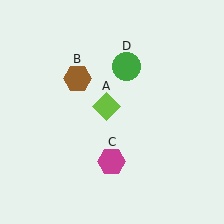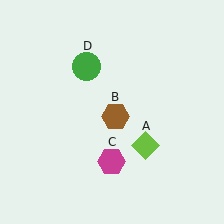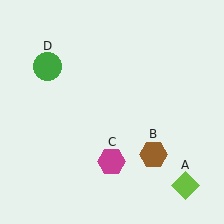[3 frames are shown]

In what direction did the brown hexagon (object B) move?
The brown hexagon (object B) moved down and to the right.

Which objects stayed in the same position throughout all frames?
Magenta hexagon (object C) remained stationary.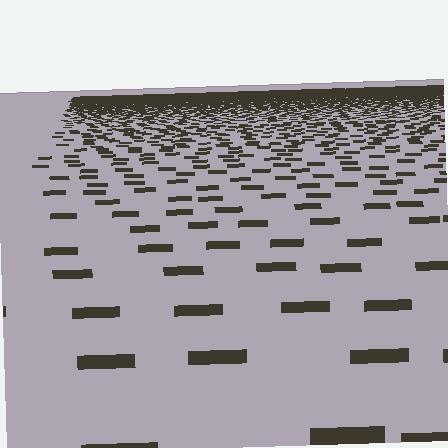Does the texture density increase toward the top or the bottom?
Density increases toward the top.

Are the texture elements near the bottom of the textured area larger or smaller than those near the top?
Larger. Near the bottom, elements are closer to the viewer and appear at a bigger on-screen size.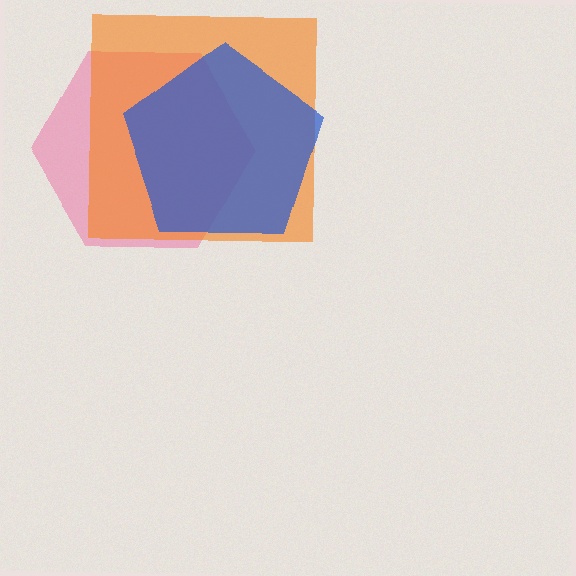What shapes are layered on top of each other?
The layered shapes are: a pink hexagon, an orange square, a blue pentagon.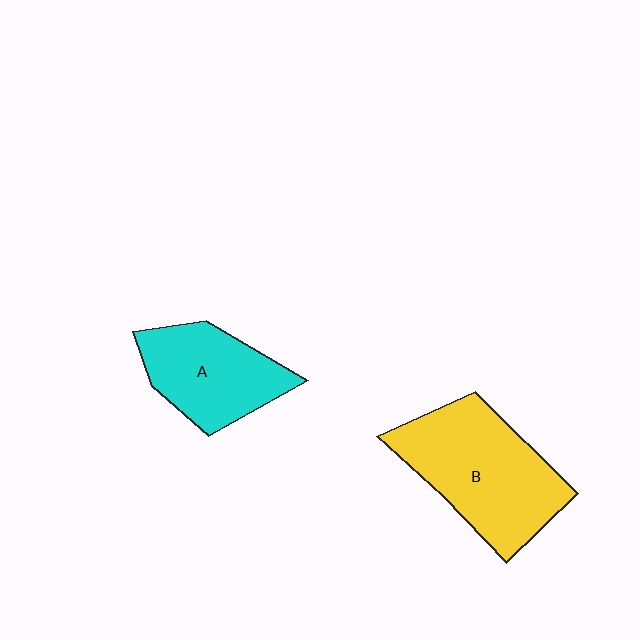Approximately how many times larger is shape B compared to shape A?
Approximately 1.4 times.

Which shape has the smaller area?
Shape A (cyan).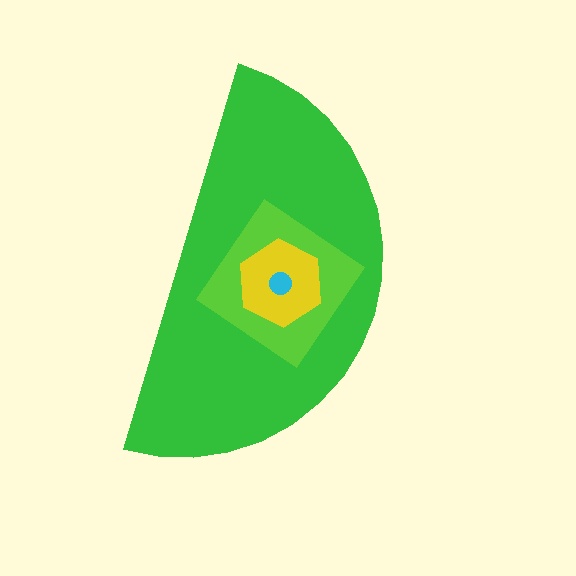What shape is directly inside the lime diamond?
The yellow hexagon.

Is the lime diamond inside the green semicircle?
Yes.